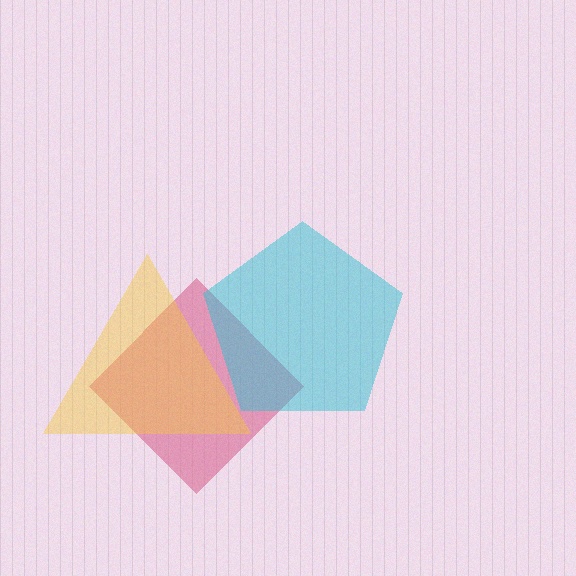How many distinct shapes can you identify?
There are 3 distinct shapes: a pink diamond, a cyan pentagon, a yellow triangle.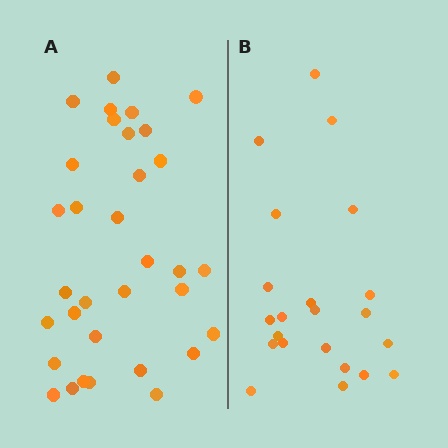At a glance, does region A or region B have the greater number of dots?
Region A (the left region) has more dots.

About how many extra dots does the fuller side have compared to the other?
Region A has roughly 12 or so more dots than region B.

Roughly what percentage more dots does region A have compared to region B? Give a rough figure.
About 50% more.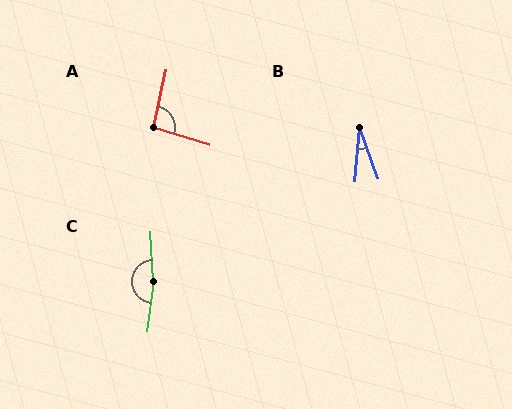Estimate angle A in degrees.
Approximately 95 degrees.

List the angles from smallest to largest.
B (25°), A (95°), C (170°).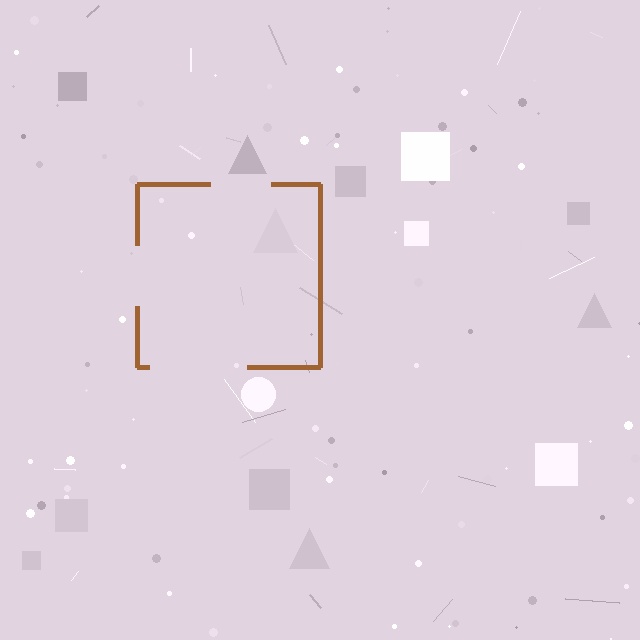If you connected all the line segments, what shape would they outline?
They would outline a square.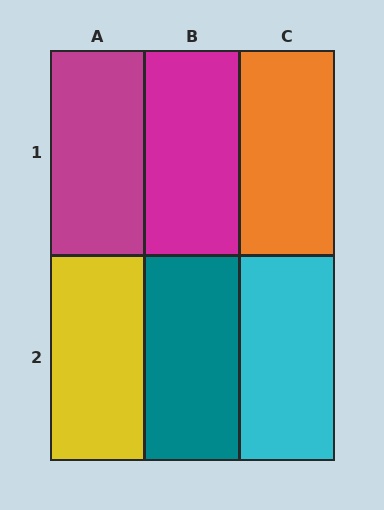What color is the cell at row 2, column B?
Teal.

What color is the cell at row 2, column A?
Yellow.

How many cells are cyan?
1 cell is cyan.